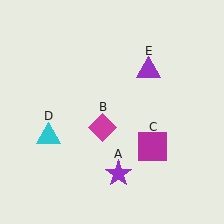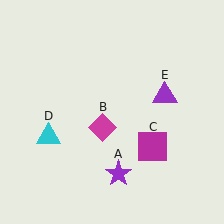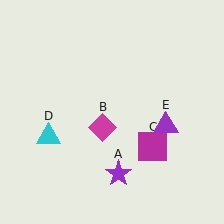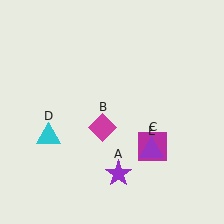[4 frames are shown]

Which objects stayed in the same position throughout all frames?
Purple star (object A) and magenta diamond (object B) and magenta square (object C) and cyan triangle (object D) remained stationary.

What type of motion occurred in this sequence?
The purple triangle (object E) rotated clockwise around the center of the scene.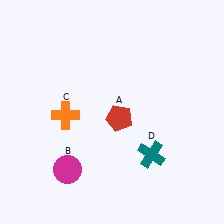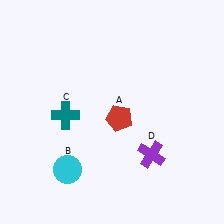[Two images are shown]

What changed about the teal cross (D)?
In Image 1, D is teal. In Image 2, it changed to purple.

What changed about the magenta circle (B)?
In Image 1, B is magenta. In Image 2, it changed to cyan.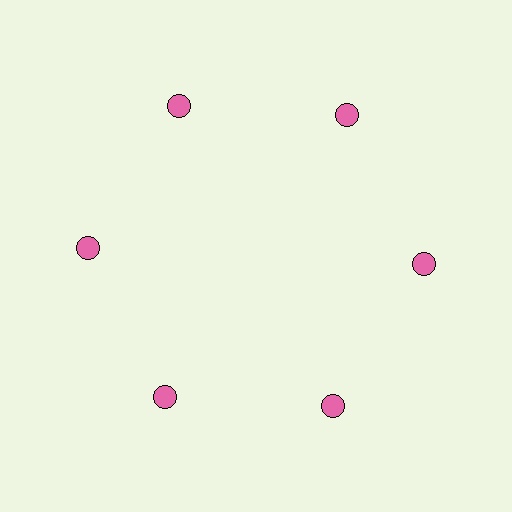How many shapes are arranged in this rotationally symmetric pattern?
There are 6 shapes, arranged in 6 groups of 1.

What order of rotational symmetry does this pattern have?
This pattern has 6-fold rotational symmetry.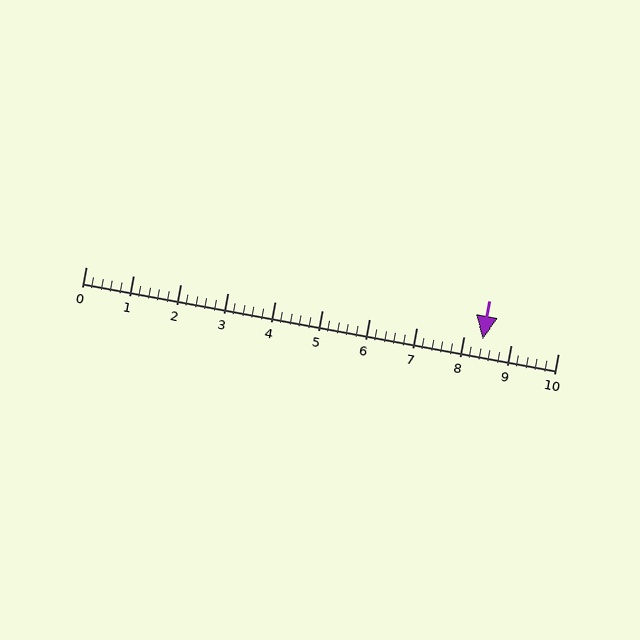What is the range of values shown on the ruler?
The ruler shows values from 0 to 10.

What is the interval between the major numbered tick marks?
The major tick marks are spaced 1 units apart.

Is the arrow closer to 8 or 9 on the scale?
The arrow is closer to 8.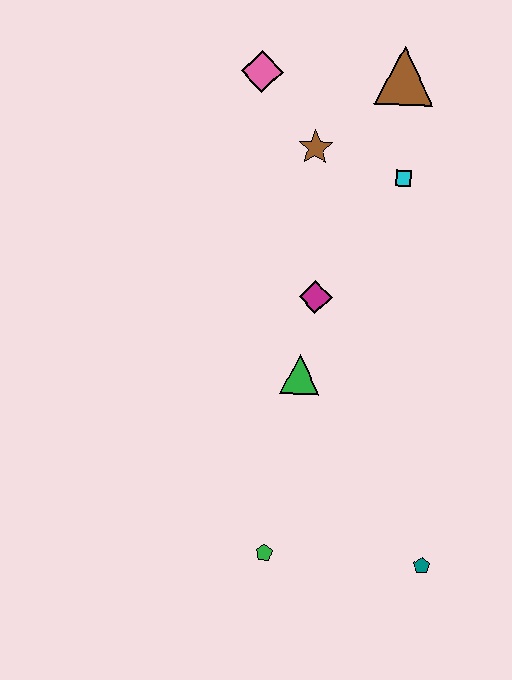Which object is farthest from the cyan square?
The green pentagon is farthest from the cyan square.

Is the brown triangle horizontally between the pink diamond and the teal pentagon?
Yes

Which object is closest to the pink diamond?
The brown star is closest to the pink diamond.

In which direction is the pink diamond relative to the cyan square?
The pink diamond is to the left of the cyan square.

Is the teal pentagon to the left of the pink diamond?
No